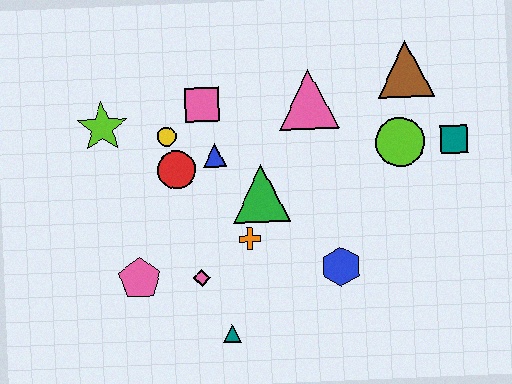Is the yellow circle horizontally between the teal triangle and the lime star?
Yes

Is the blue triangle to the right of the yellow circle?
Yes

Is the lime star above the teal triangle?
Yes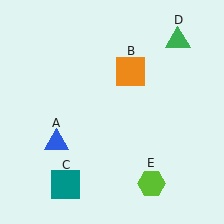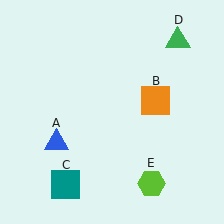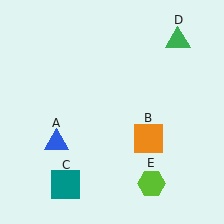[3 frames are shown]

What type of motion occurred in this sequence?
The orange square (object B) rotated clockwise around the center of the scene.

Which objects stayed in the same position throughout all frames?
Blue triangle (object A) and teal square (object C) and green triangle (object D) and lime hexagon (object E) remained stationary.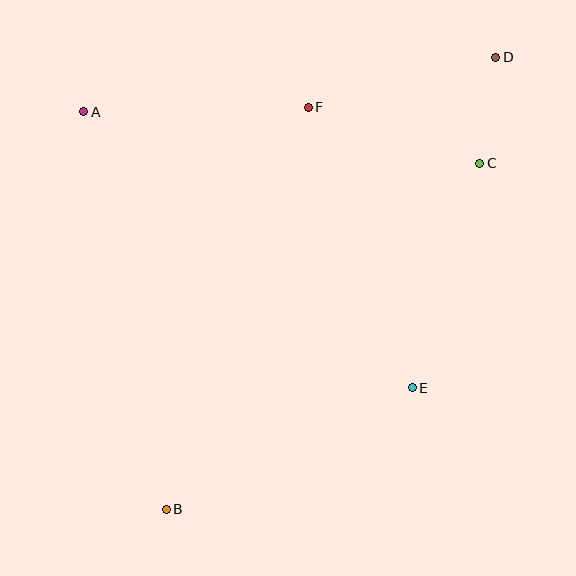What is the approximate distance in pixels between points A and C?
The distance between A and C is approximately 400 pixels.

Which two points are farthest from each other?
Points B and D are farthest from each other.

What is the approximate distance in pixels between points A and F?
The distance between A and F is approximately 224 pixels.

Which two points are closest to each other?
Points C and D are closest to each other.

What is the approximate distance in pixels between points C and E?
The distance between C and E is approximately 234 pixels.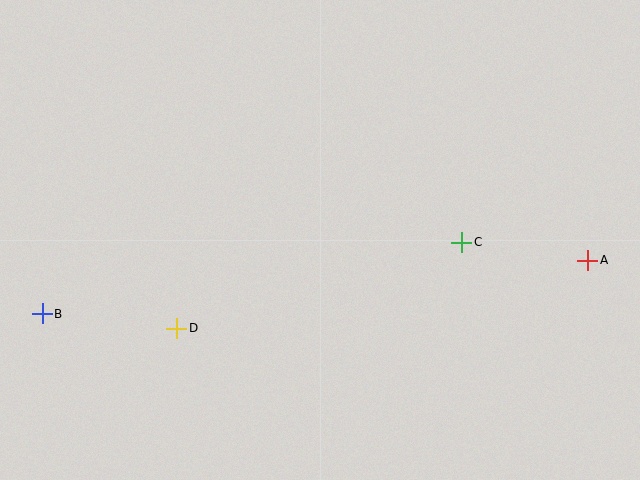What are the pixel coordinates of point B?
Point B is at (42, 314).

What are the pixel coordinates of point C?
Point C is at (462, 242).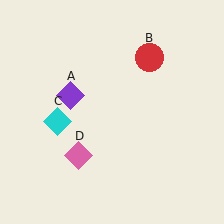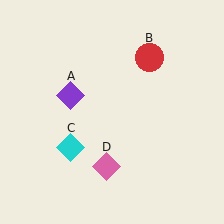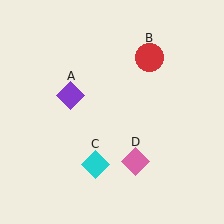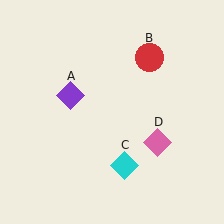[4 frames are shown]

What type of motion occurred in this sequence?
The cyan diamond (object C), pink diamond (object D) rotated counterclockwise around the center of the scene.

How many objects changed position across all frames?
2 objects changed position: cyan diamond (object C), pink diamond (object D).